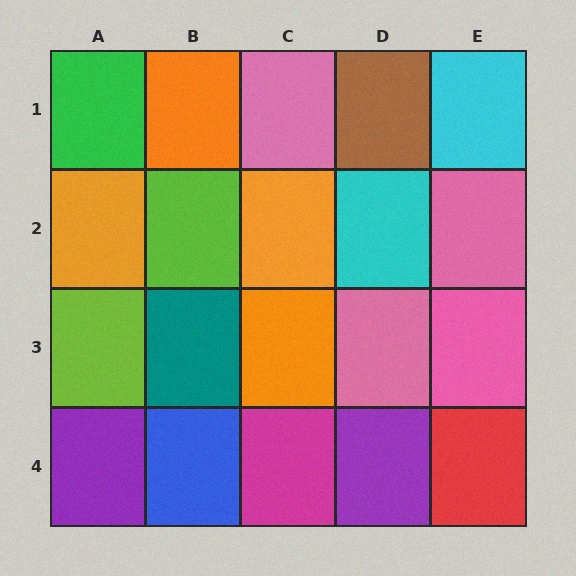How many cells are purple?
2 cells are purple.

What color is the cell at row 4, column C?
Magenta.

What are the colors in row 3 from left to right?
Lime, teal, orange, pink, pink.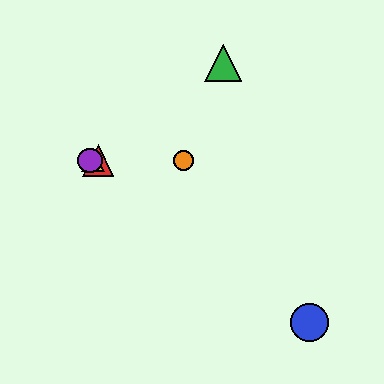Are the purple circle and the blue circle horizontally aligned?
No, the purple circle is at y≈160 and the blue circle is at y≈323.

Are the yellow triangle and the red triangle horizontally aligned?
Yes, both are at y≈160.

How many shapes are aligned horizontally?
4 shapes (the red triangle, the yellow triangle, the purple circle, the orange circle) are aligned horizontally.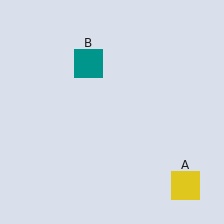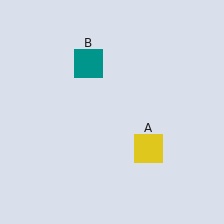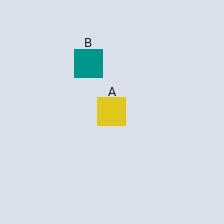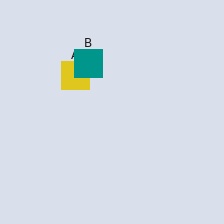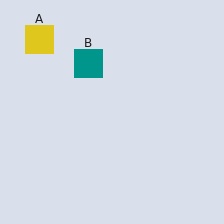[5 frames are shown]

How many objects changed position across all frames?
1 object changed position: yellow square (object A).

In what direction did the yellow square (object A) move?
The yellow square (object A) moved up and to the left.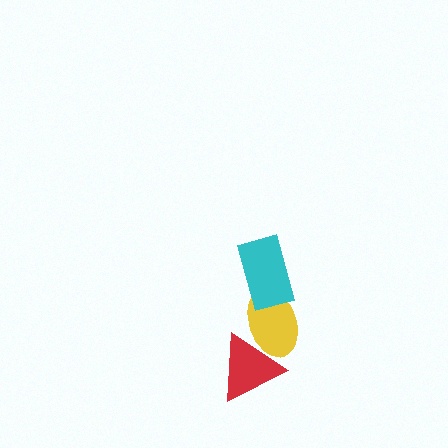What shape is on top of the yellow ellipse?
The cyan rectangle is on top of the yellow ellipse.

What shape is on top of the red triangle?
The yellow ellipse is on top of the red triangle.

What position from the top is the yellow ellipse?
The yellow ellipse is 2nd from the top.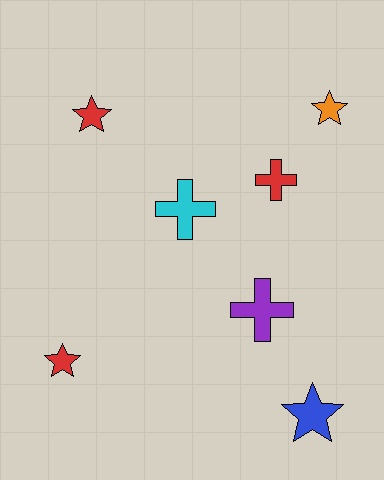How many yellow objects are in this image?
There are no yellow objects.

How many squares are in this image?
There are no squares.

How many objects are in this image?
There are 7 objects.